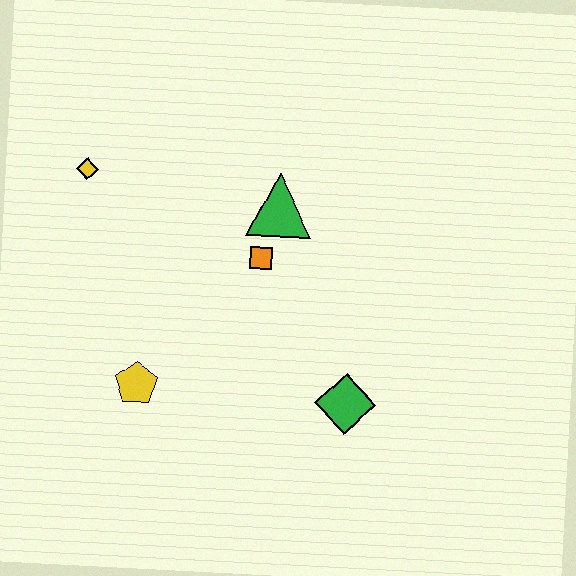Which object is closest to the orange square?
The green triangle is closest to the orange square.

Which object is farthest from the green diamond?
The yellow diamond is farthest from the green diamond.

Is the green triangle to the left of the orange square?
No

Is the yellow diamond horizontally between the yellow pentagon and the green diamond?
No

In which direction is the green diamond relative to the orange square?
The green diamond is below the orange square.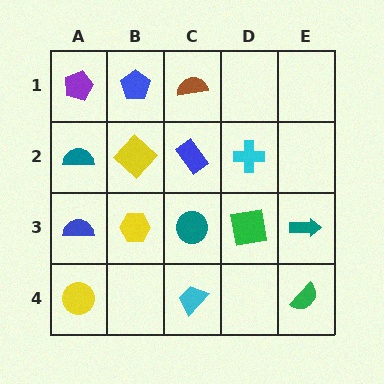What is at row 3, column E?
A teal arrow.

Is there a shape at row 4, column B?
No, that cell is empty.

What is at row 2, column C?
A blue rectangle.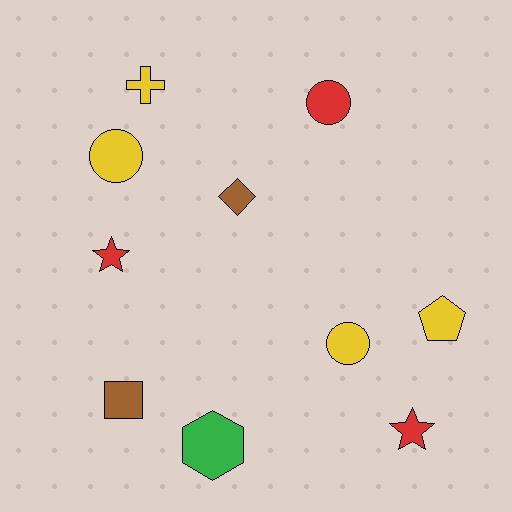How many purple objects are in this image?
There are no purple objects.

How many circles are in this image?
There are 3 circles.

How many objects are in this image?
There are 10 objects.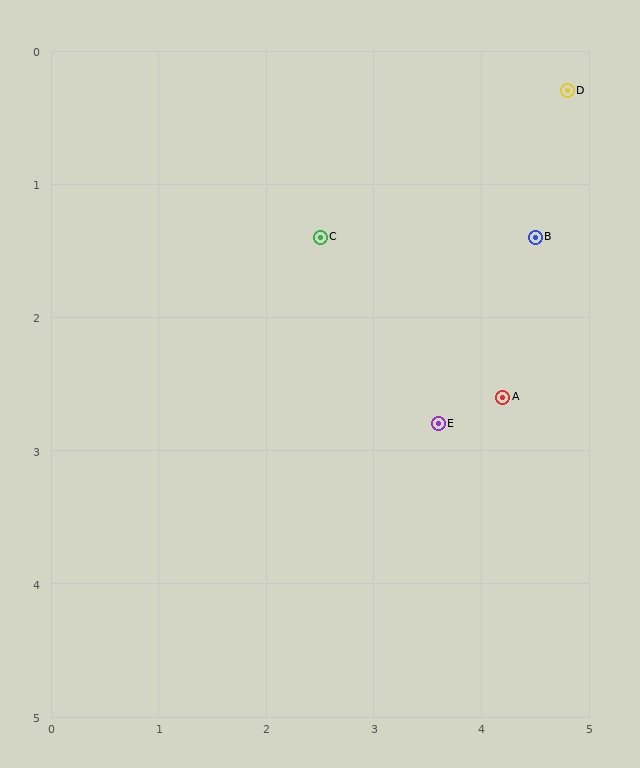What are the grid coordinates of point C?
Point C is at approximately (2.5, 1.4).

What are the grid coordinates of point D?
Point D is at approximately (4.8, 0.3).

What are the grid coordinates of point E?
Point E is at approximately (3.6, 2.8).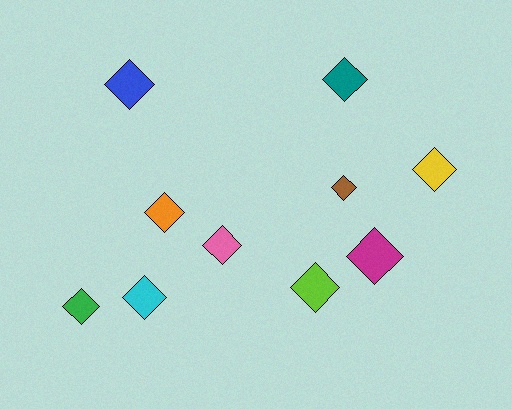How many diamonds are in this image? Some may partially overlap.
There are 10 diamonds.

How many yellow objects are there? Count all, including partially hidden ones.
There is 1 yellow object.